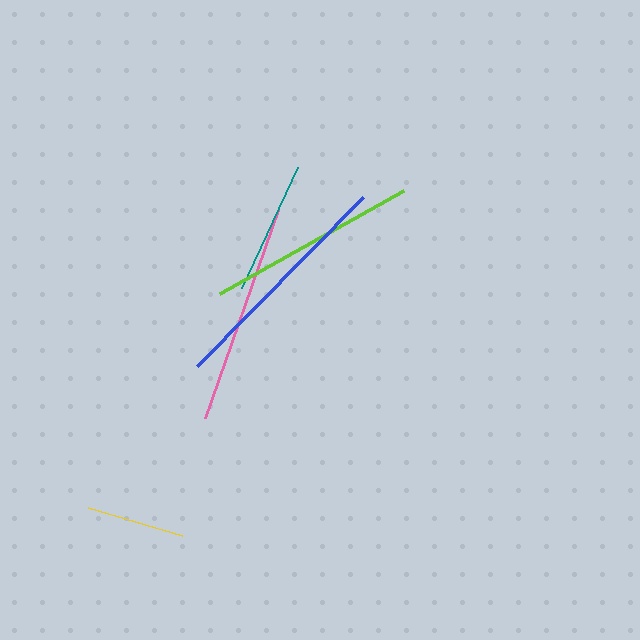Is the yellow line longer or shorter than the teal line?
The teal line is longer than the yellow line.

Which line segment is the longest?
The blue line is the longest at approximately 238 pixels.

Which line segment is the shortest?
The yellow line is the shortest at approximately 98 pixels.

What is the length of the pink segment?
The pink segment is approximately 221 pixels long.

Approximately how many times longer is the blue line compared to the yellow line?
The blue line is approximately 2.4 times the length of the yellow line.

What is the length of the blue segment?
The blue segment is approximately 238 pixels long.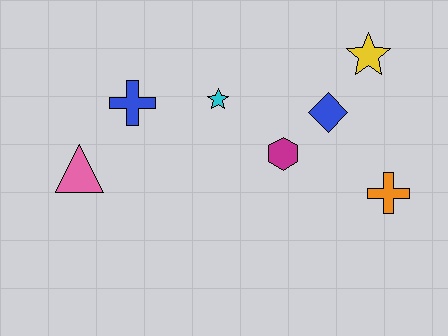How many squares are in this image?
There are no squares.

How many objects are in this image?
There are 7 objects.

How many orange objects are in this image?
There is 1 orange object.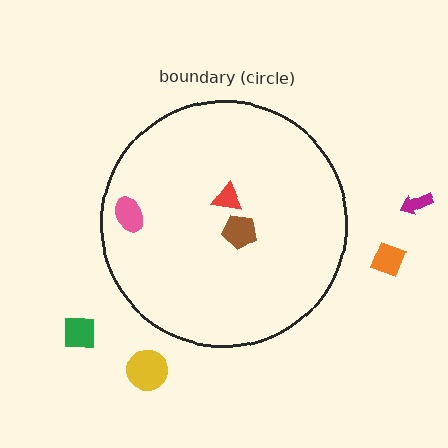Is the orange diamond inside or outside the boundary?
Outside.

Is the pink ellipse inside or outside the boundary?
Inside.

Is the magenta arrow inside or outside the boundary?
Outside.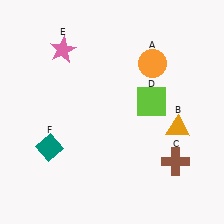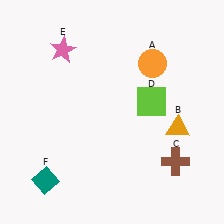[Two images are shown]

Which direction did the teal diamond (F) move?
The teal diamond (F) moved down.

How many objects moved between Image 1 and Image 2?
1 object moved between the two images.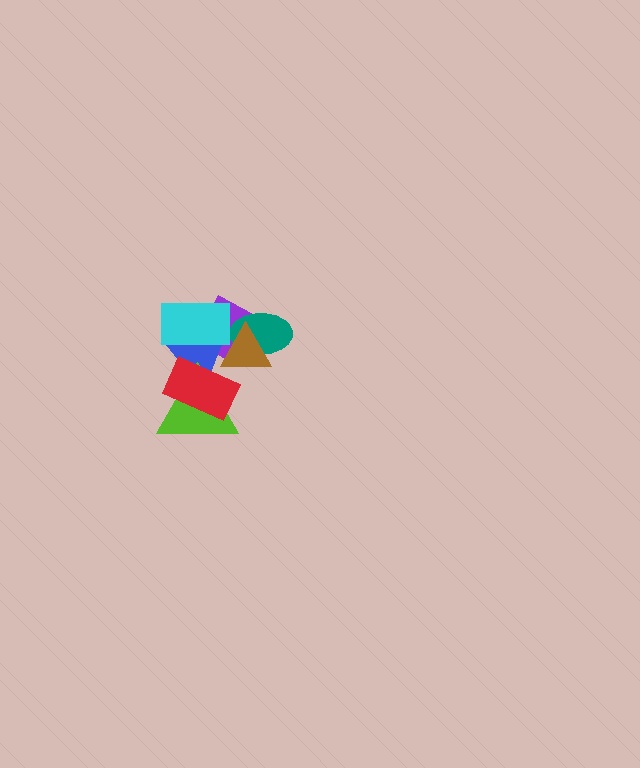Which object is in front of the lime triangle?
The red rectangle is in front of the lime triangle.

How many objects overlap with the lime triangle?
2 objects overlap with the lime triangle.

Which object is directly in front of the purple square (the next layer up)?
The teal ellipse is directly in front of the purple square.